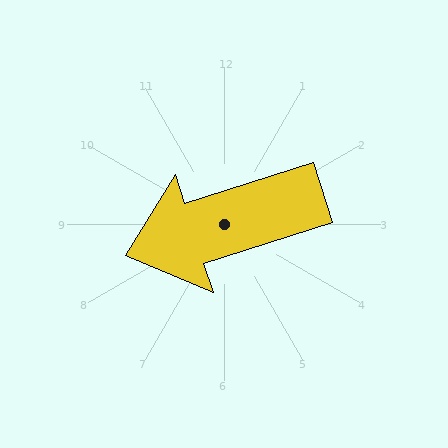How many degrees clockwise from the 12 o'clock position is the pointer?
Approximately 252 degrees.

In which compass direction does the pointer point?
West.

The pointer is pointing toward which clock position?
Roughly 8 o'clock.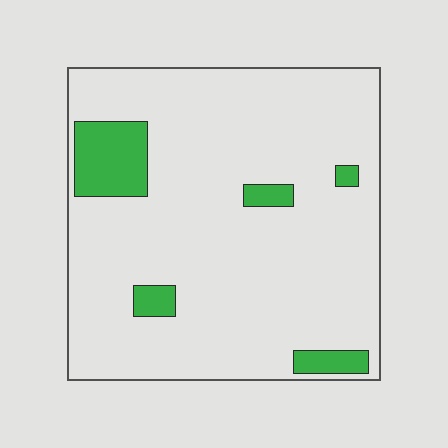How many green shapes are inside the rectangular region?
5.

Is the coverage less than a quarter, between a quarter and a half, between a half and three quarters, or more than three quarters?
Less than a quarter.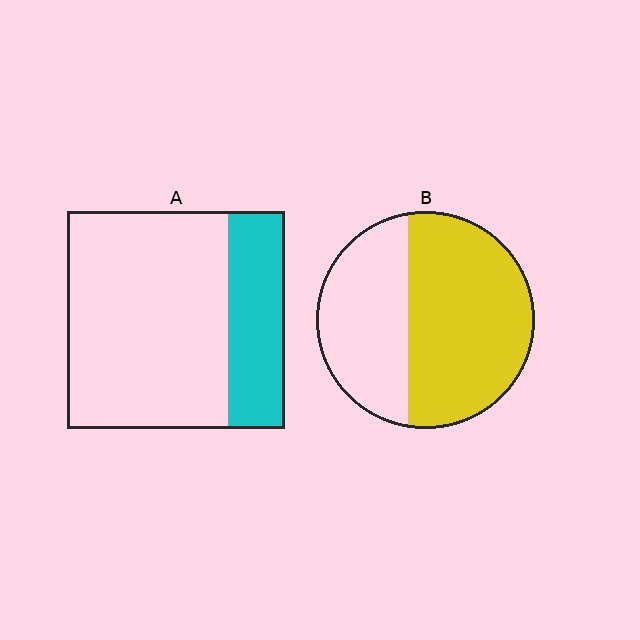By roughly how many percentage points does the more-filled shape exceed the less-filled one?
By roughly 35 percentage points (B over A).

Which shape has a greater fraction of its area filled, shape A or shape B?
Shape B.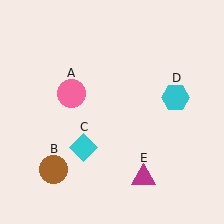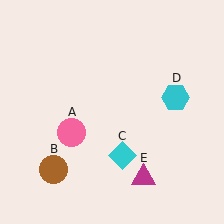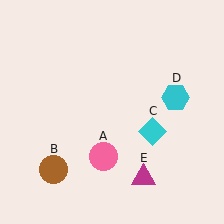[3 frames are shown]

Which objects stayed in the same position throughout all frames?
Brown circle (object B) and cyan hexagon (object D) and magenta triangle (object E) remained stationary.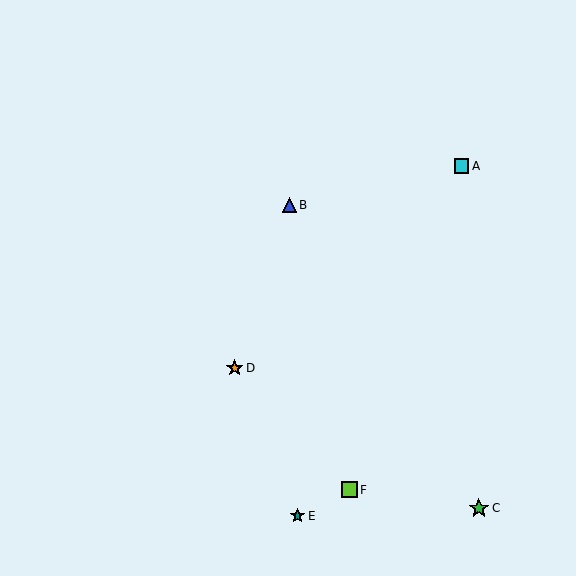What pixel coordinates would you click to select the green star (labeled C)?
Click at (479, 508) to select the green star C.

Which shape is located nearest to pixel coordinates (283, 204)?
The blue triangle (labeled B) at (289, 205) is nearest to that location.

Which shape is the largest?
The green star (labeled C) is the largest.